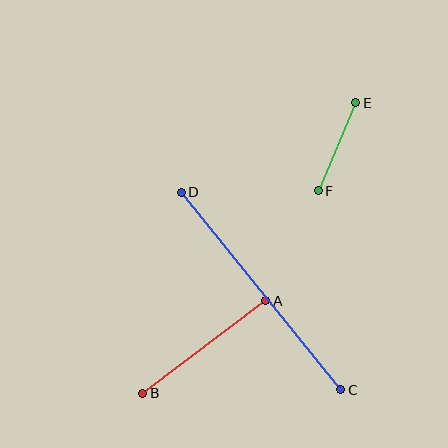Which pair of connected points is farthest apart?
Points C and D are farthest apart.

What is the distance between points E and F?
The distance is approximately 95 pixels.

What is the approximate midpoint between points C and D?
The midpoint is at approximately (261, 291) pixels.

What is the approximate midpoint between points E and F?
The midpoint is at approximately (337, 147) pixels.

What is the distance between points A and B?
The distance is approximately 154 pixels.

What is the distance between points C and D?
The distance is approximately 254 pixels.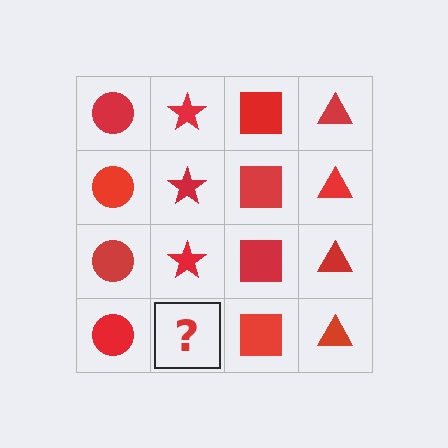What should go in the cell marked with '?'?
The missing cell should contain a red star.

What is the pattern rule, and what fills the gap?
The rule is that each column has a consistent shape. The gap should be filled with a red star.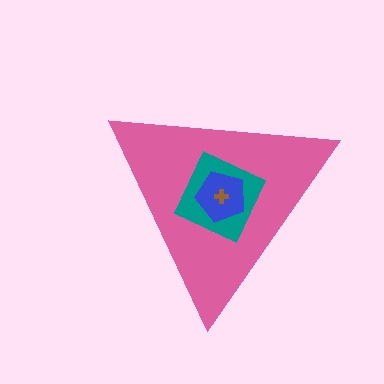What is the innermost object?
The brown cross.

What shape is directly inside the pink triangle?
The teal diamond.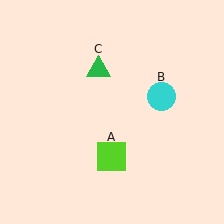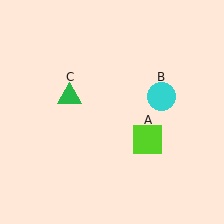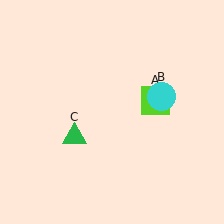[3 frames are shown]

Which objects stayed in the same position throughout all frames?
Cyan circle (object B) remained stationary.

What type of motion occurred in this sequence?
The lime square (object A), green triangle (object C) rotated counterclockwise around the center of the scene.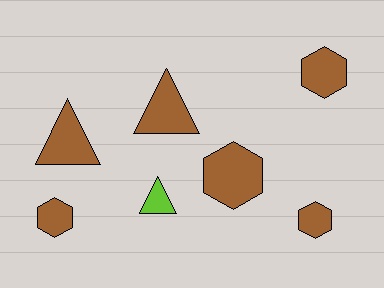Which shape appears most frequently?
Hexagon, with 4 objects.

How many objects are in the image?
There are 7 objects.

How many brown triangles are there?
There are 2 brown triangles.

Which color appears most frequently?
Brown, with 6 objects.